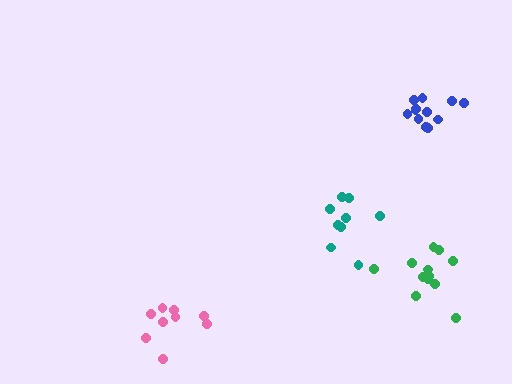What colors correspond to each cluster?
The clusters are colored: blue, green, pink, teal.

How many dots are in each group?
Group 1: 12 dots, Group 2: 12 dots, Group 3: 9 dots, Group 4: 9 dots (42 total).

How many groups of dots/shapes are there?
There are 4 groups.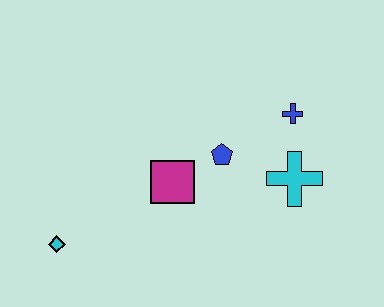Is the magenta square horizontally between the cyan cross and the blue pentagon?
No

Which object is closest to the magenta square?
The blue pentagon is closest to the magenta square.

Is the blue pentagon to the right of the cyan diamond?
Yes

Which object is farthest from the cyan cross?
The cyan diamond is farthest from the cyan cross.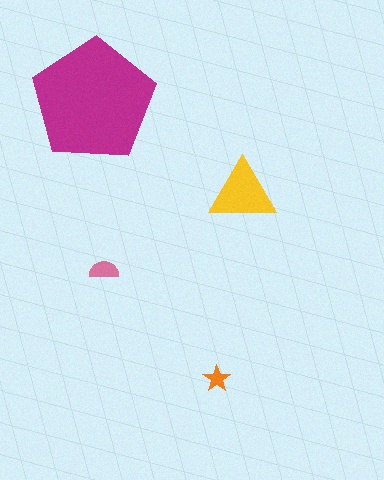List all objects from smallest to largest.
The orange star, the pink semicircle, the yellow triangle, the magenta pentagon.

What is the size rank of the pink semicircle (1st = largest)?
3rd.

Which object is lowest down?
The orange star is bottommost.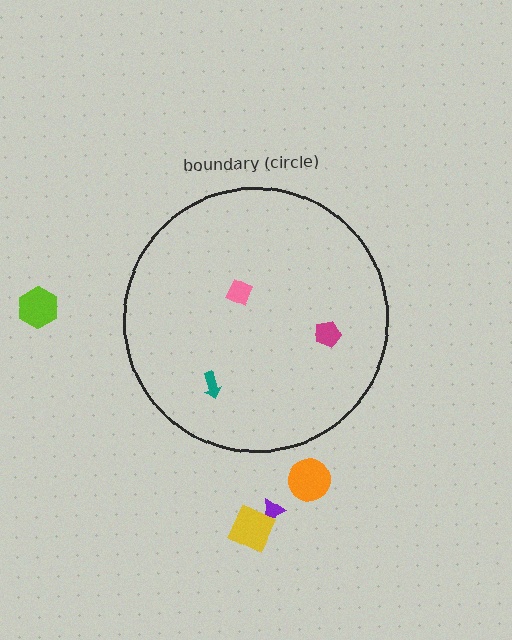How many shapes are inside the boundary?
3 inside, 4 outside.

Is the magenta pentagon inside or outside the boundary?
Inside.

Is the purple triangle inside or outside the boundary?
Outside.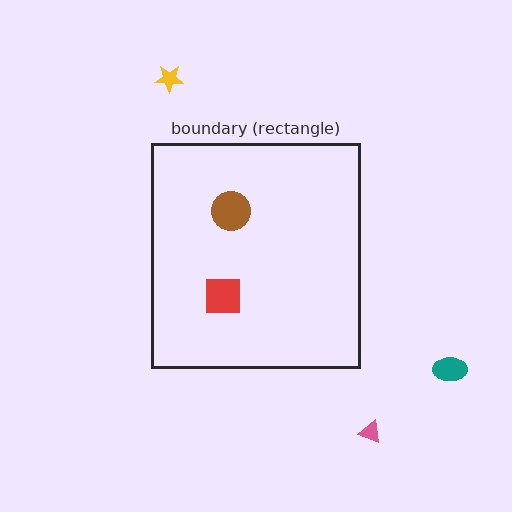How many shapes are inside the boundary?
2 inside, 3 outside.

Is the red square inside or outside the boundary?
Inside.